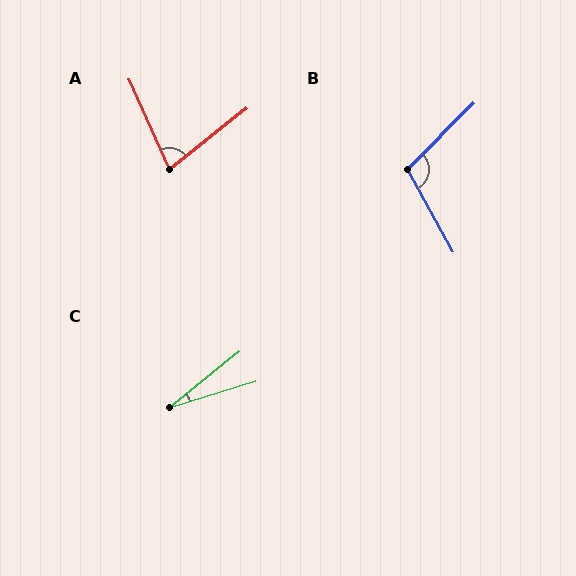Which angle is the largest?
B, at approximately 106 degrees.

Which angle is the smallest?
C, at approximately 22 degrees.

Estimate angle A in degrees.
Approximately 76 degrees.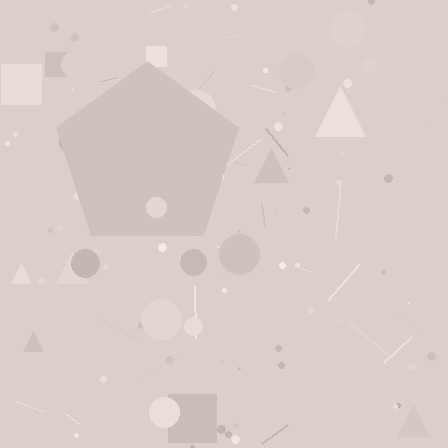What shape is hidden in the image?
A pentagon is hidden in the image.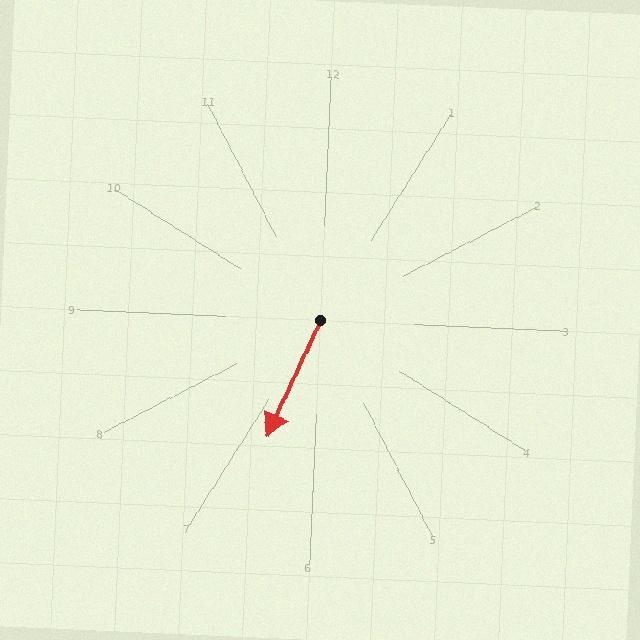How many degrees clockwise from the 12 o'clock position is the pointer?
Approximately 202 degrees.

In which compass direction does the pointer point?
South.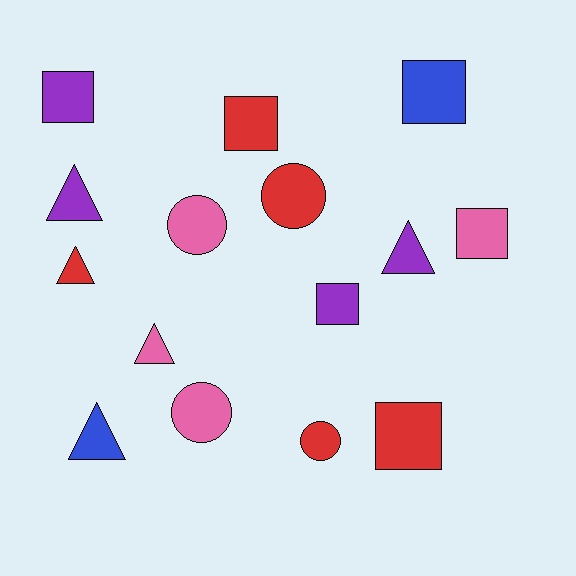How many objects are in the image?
There are 15 objects.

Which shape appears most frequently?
Square, with 6 objects.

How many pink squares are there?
There is 1 pink square.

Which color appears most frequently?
Red, with 5 objects.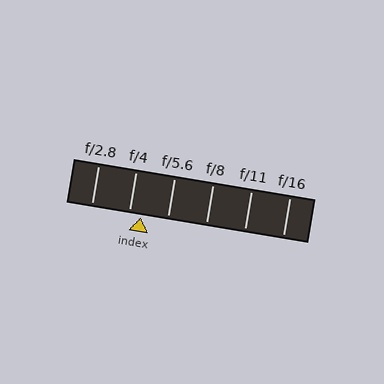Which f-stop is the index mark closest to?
The index mark is closest to f/4.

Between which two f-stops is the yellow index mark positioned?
The index mark is between f/4 and f/5.6.